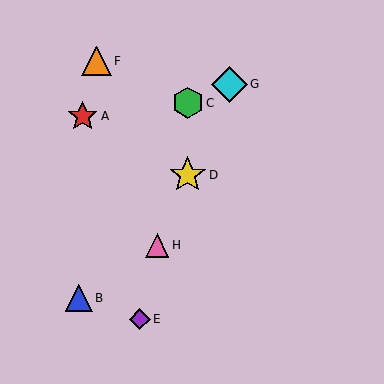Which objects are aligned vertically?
Objects C, D are aligned vertically.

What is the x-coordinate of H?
Object H is at x≈157.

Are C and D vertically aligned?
Yes, both are at x≈188.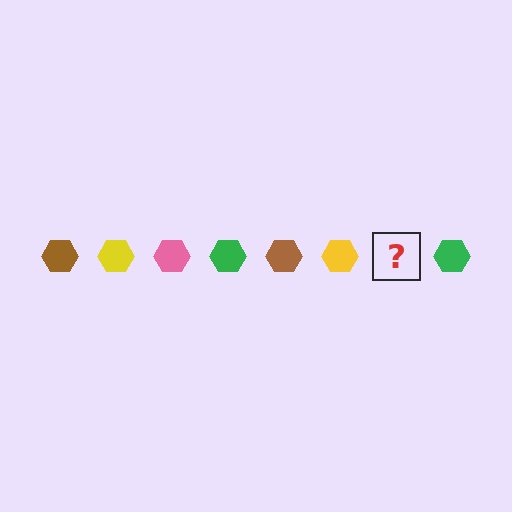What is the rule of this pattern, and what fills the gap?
The rule is that the pattern cycles through brown, yellow, pink, green hexagons. The gap should be filled with a pink hexagon.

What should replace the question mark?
The question mark should be replaced with a pink hexagon.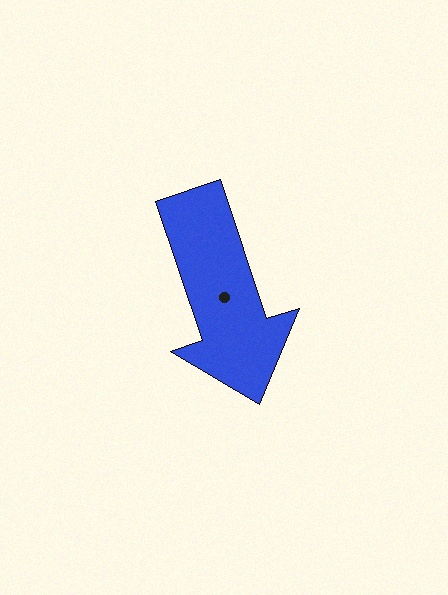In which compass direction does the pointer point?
South.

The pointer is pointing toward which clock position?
Roughly 5 o'clock.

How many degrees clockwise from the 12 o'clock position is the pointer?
Approximately 161 degrees.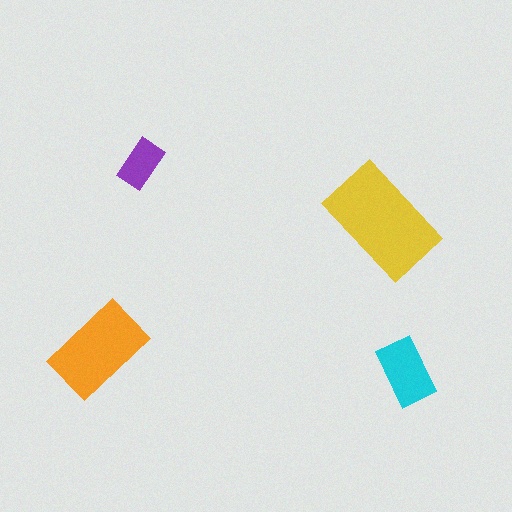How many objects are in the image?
There are 4 objects in the image.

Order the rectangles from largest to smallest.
the yellow one, the orange one, the cyan one, the purple one.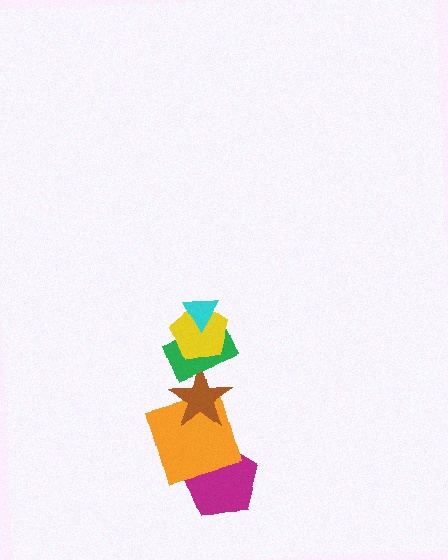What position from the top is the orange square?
The orange square is 5th from the top.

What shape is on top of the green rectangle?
The yellow pentagon is on top of the green rectangle.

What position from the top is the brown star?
The brown star is 4th from the top.